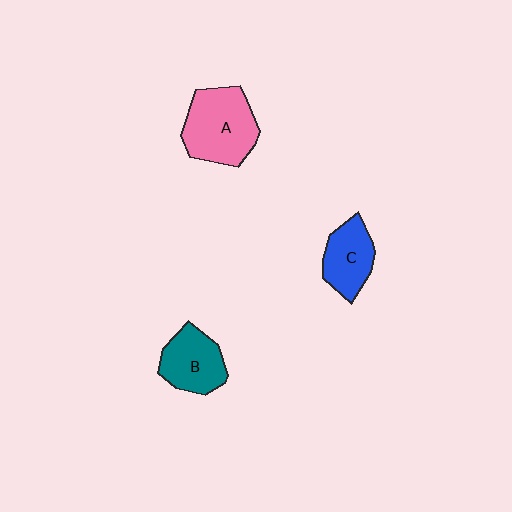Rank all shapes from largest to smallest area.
From largest to smallest: A (pink), B (teal), C (blue).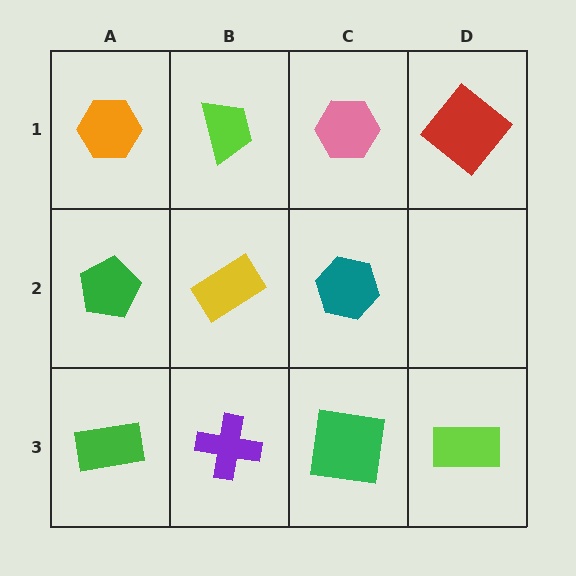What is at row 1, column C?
A pink hexagon.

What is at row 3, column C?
A green square.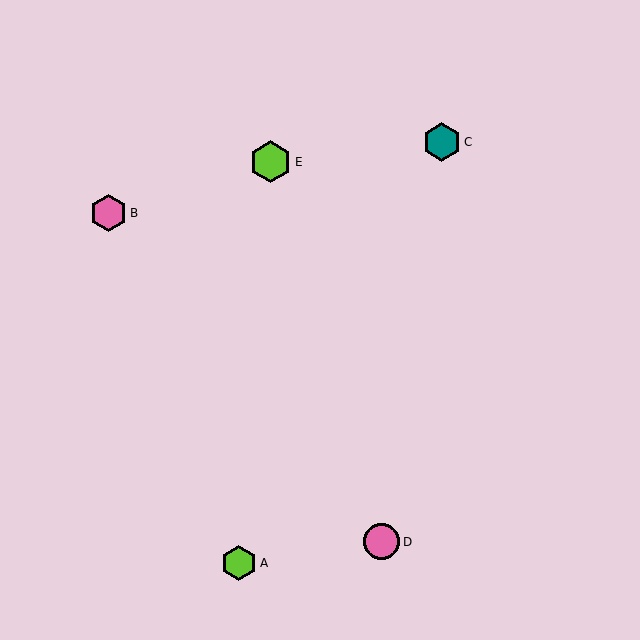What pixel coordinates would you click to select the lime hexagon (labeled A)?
Click at (239, 563) to select the lime hexagon A.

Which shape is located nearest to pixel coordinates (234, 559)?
The lime hexagon (labeled A) at (239, 563) is nearest to that location.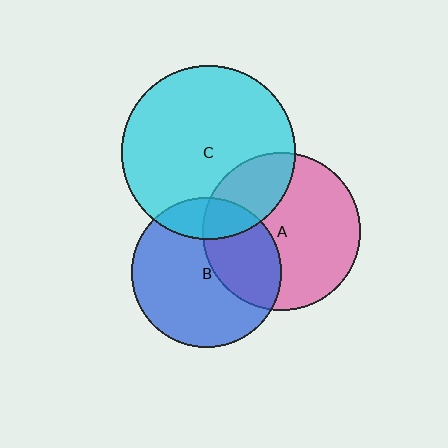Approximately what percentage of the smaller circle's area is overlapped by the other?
Approximately 20%.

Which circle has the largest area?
Circle C (cyan).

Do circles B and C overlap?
Yes.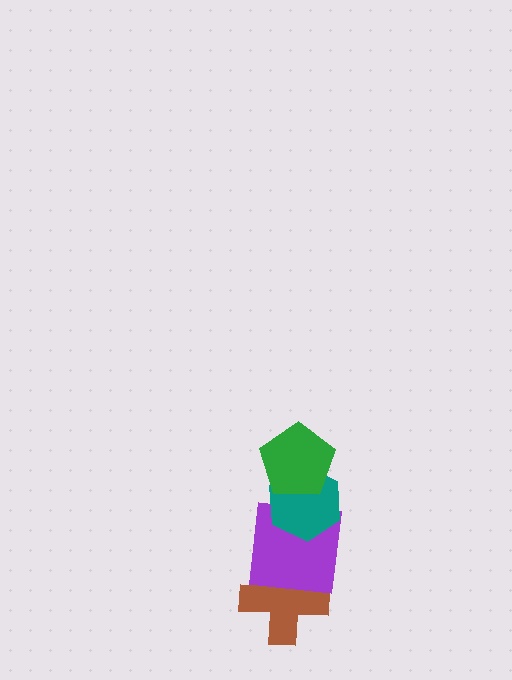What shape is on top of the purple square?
The teal hexagon is on top of the purple square.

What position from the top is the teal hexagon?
The teal hexagon is 2nd from the top.